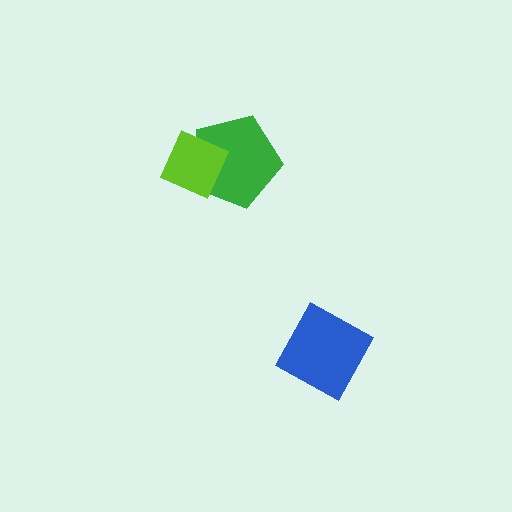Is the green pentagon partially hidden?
Yes, it is partially covered by another shape.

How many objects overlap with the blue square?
0 objects overlap with the blue square.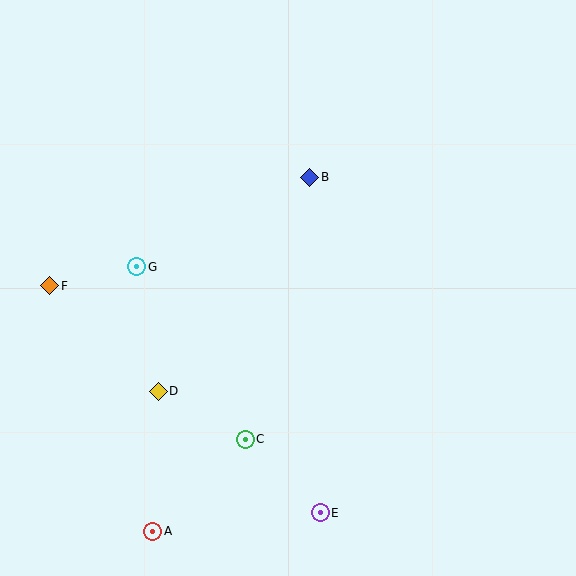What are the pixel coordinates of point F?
Point F is at (50, 286).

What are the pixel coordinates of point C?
Point C is at (245, 439).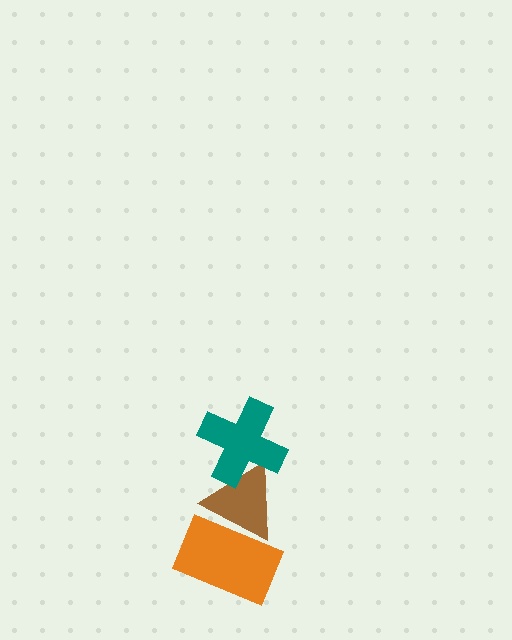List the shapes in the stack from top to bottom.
From top to bottom: the teal cross, the brown triangle, the orange rectangle.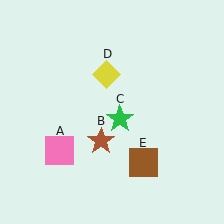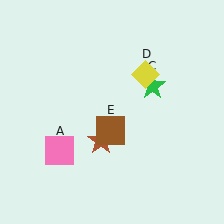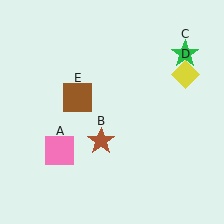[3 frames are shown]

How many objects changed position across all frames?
3 objects changed position: green star (object C), yellow diamond (object D), brown square (object E).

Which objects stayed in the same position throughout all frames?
Pink square (object A) and brown star (object B) remained stationary.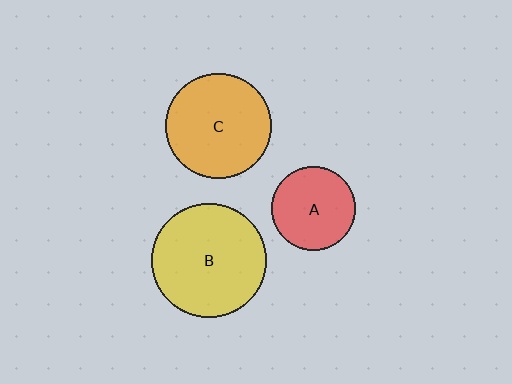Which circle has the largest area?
Circle B (yellow).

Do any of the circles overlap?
No, none of the circles overlap.